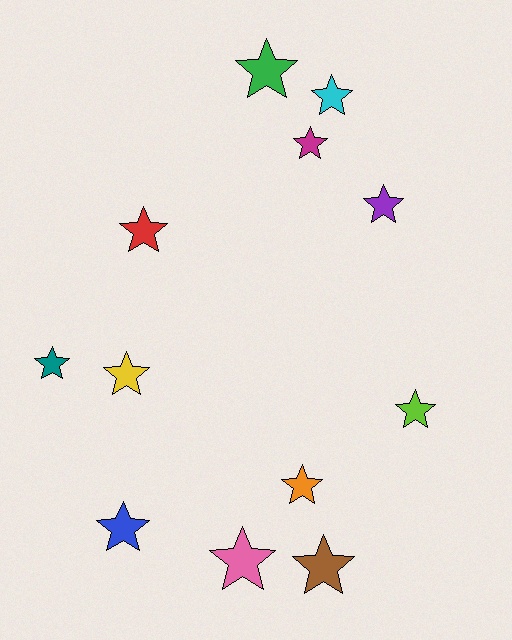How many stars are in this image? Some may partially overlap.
There are 12 stars.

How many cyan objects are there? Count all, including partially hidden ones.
There is 1 cyan object.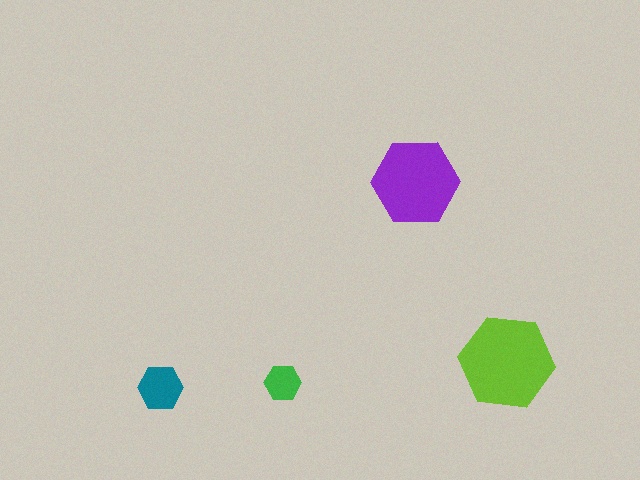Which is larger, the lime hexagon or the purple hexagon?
The lime one.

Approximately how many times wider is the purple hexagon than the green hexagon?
About 2.5 times wider.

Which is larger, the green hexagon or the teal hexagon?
The teal one.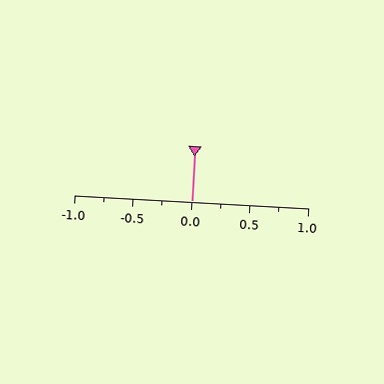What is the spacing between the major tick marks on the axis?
The major ticks are spaced 0.5 apart.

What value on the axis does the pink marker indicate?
The marker indicates approximately 0.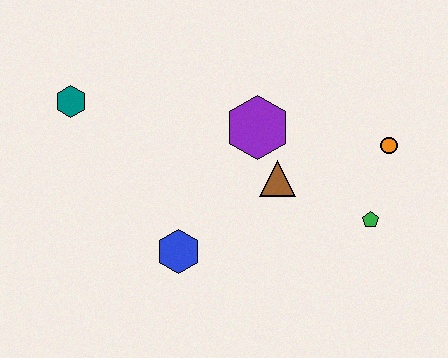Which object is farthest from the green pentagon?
The teal hexagon is farthest from the green pentagon.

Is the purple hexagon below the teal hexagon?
Yes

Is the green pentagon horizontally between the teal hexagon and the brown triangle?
No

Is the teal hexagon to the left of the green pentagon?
Yes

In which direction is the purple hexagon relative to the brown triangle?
The purple hexagon is above the brown triangle.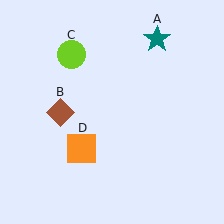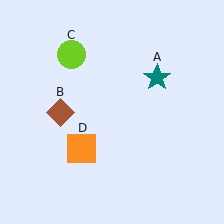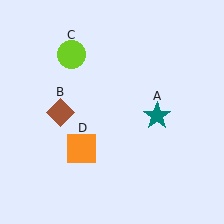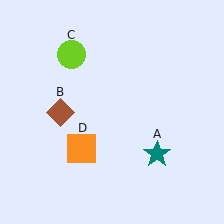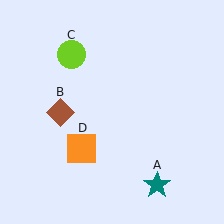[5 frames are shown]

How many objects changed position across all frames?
1 object changed position: teal star (object A).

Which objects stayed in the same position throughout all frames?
Brown diamond (object B) and lime circle (object C) and orange square (object D) remained stationary.